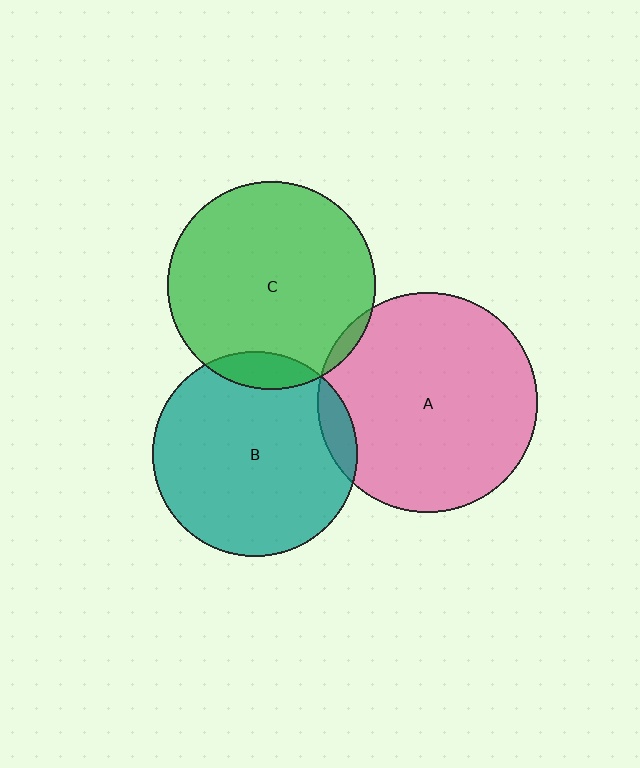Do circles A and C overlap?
Yes.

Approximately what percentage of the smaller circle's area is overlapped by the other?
Approximately 5%.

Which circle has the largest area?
Circle A (pink).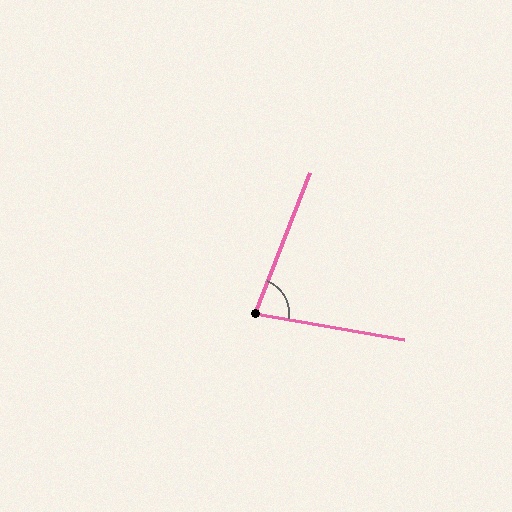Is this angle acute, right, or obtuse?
It is acute.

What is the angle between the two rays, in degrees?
Approximately 79 degrees.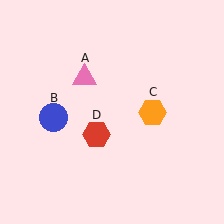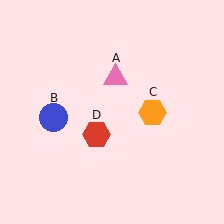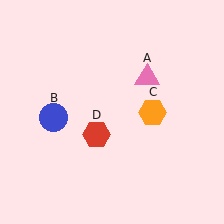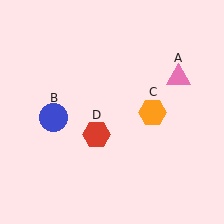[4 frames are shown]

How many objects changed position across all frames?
1 object changed position: pink triangle (object A).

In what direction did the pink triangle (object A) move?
The pink triangle (object A) moved right.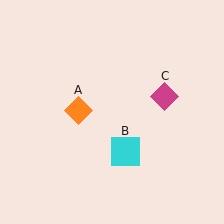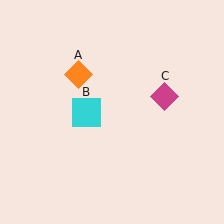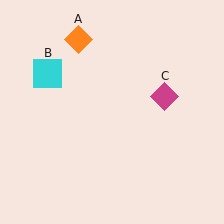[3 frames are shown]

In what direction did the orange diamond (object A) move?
The orange diamond (object A) moved up.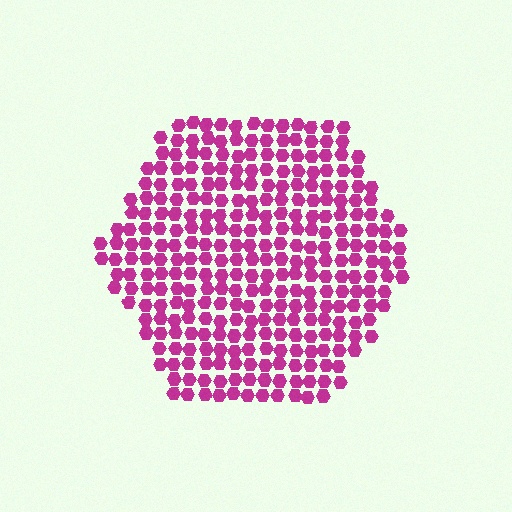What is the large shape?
The large shape is a hexagon.